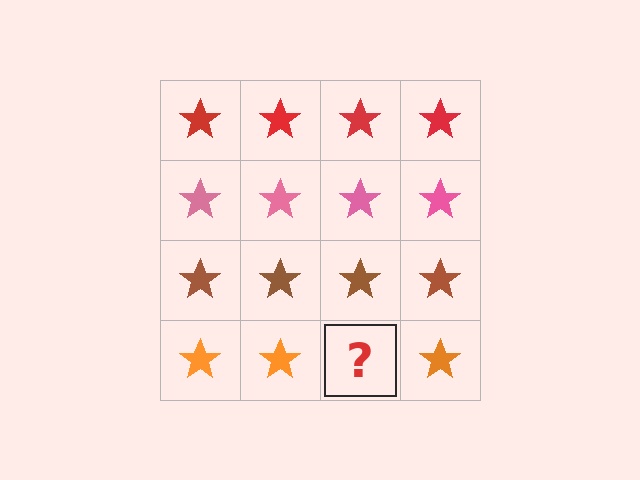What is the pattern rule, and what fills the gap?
The rule is that each row has a consistent color. The gap should be filled with an orange star.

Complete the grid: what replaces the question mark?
The question mark should be replaced with an orange star.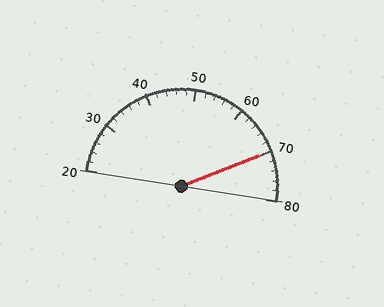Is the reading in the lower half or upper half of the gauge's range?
The reading is in the upper half of the range (20 to 80).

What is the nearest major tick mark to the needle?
The nearest major tick mark is 70.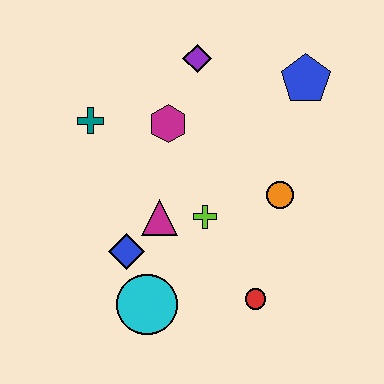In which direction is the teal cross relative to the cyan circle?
The teal cross is above the cyan circle.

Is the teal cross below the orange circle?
No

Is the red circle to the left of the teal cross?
No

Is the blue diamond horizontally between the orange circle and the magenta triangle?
No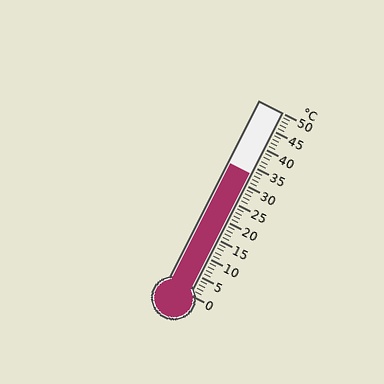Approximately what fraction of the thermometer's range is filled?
The thermometer is filled to approximately 65% of its range.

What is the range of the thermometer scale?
The thermometer scale ranges from 0°C to 50°C.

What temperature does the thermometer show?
The thermometer shows approximately 33°C.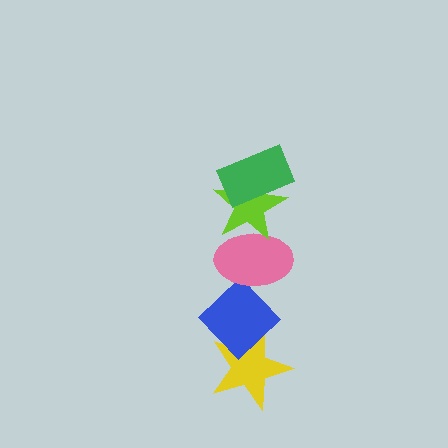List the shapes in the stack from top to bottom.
From top to bottom: the green rectangle, the lime star, the pink ellipse, the blue diamond, the yellow star.